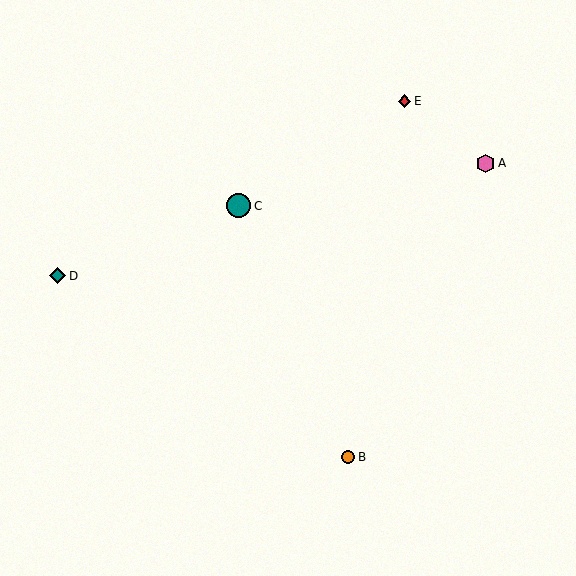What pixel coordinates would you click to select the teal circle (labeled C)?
Click at (238, 206) to select the teal circle C.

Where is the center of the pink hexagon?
The center of the pink hexagon is at (485, 163).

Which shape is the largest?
The teal circle (labeled C) is the largest.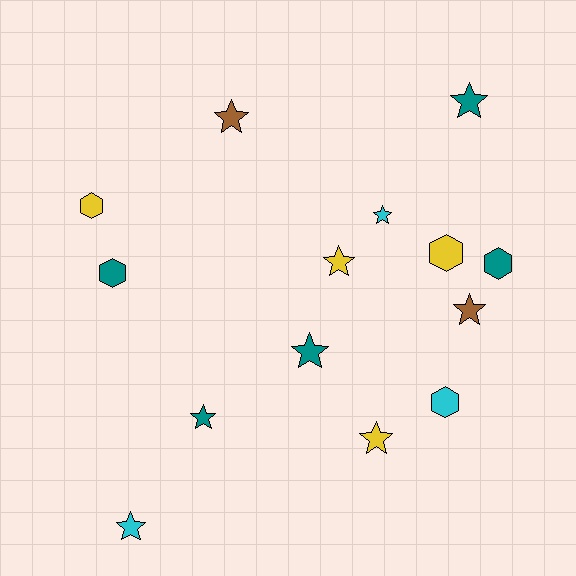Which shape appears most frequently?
Star, with 9 objects.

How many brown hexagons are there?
There are no brown hexagons.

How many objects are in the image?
There are 14 objects.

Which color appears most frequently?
Teal, with 5 objects.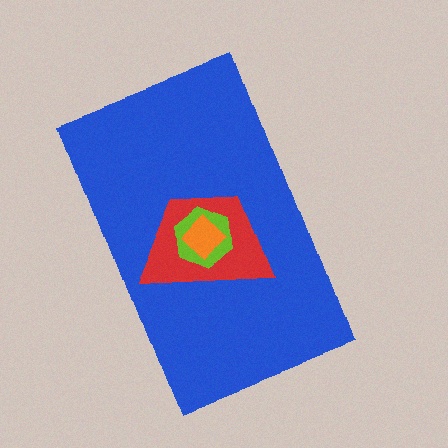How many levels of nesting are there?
4.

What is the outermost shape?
The blue rectangle.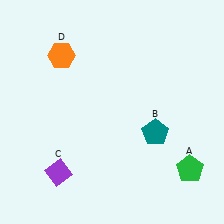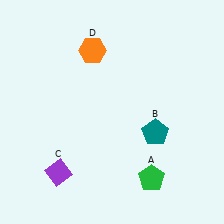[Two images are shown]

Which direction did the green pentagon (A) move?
The green pentagon (A) moved left.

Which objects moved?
The objects that moved are: the green pentagon (A), the orange hexagon (D).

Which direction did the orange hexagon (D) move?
The orange hexagon (D) moved right.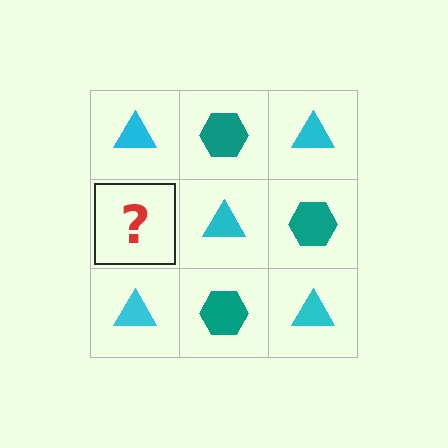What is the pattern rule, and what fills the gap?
The rule is that it alternates cyan triangle and teal hexagon in a checkerboard pattern. The gap should be filled with a teal hexagon.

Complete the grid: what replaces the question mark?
The question mark should be replaced with a teal hexagon.